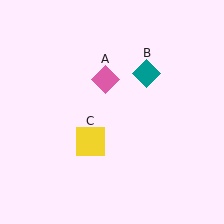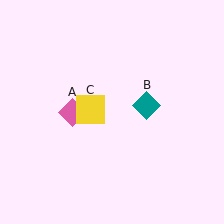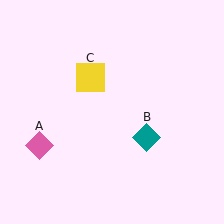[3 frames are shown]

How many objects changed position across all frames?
3 objects changed position: pink diamond (object A), teal diamond (object B), yellow square (object C).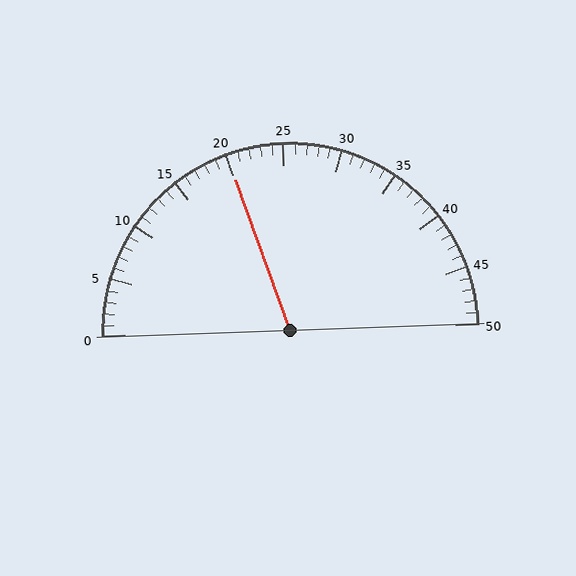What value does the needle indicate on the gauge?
The needle indicates approximately 20.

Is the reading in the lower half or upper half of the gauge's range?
The reading is in the lower half of the range (0 to 50).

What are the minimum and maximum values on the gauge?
The gauge ranges from 0 to 50.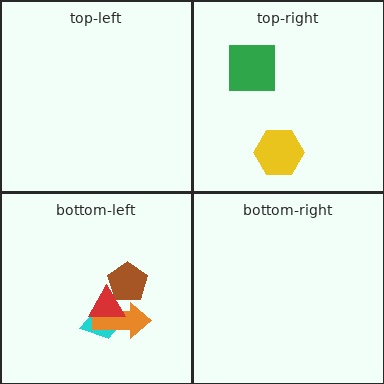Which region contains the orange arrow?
The bottom-left region.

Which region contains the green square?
The top-right region.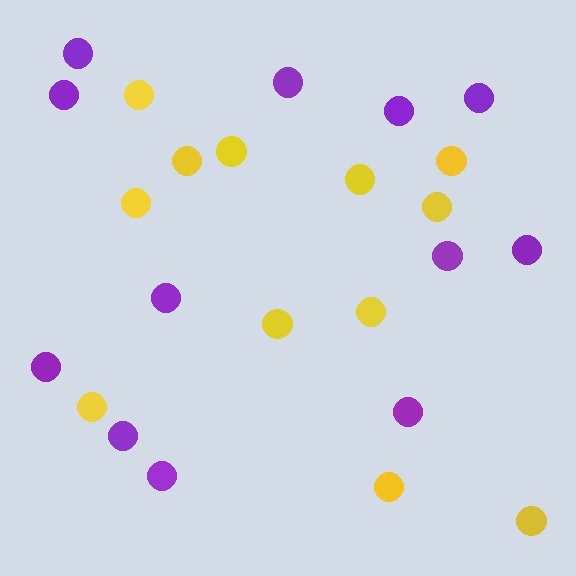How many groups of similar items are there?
There are 2 groups: one group of purple circles (12) and one group of yellow circles (12).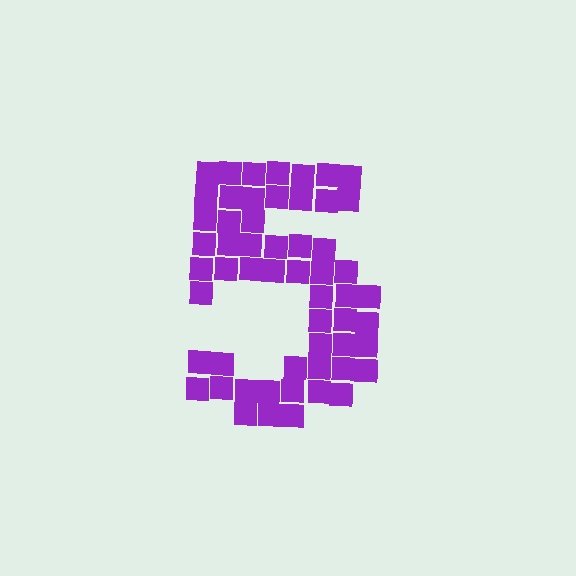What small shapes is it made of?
It is made of small squares.